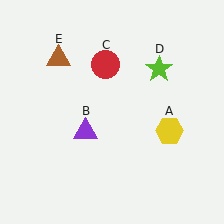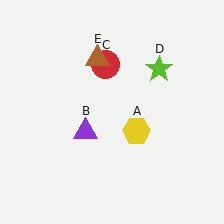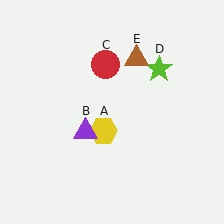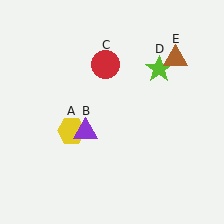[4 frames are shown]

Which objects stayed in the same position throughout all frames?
Purple triangle (object B) and red circle (object C) and lime star (object D) remained stationary.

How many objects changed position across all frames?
2 objects changed position: yellow hexagon (object A), brown triangle (object E).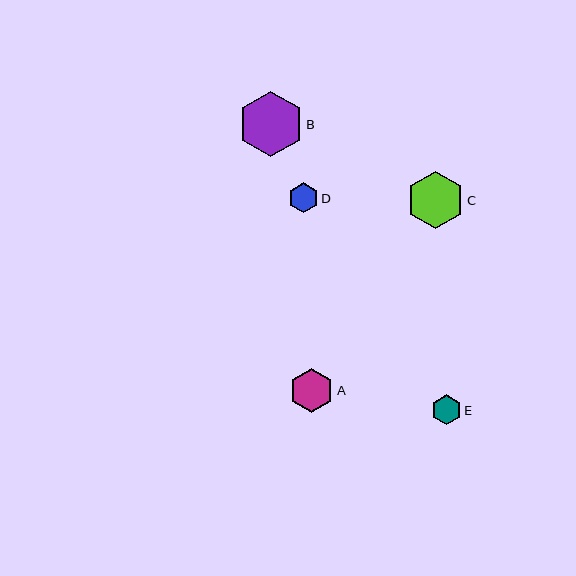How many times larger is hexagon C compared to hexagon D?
Hexagon C is approximately 1.9 times the size of hexagon D.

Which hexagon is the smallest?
Hexagon D is the smallest with a size of approximately 30 pixels.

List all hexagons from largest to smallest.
From largest to smallest: B, C, A, E, D.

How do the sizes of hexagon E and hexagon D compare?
Hexagon E and hexagon D are approximately the same size.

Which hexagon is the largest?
Hexagon B is the largest with a size of approximately 65 pixels.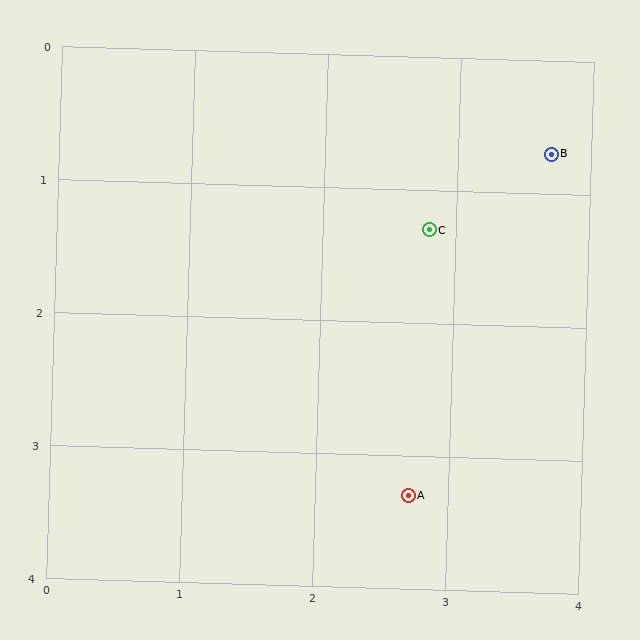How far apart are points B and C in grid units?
Points B and C are about 1.1 grid units apart.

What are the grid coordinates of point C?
Point C is at approximately (2.8, 1.3).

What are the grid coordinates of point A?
Point A is at approximately (2.7, 3.3).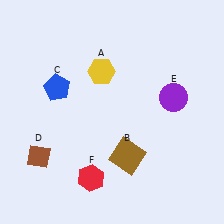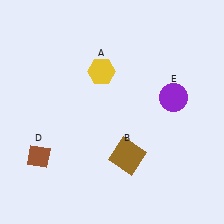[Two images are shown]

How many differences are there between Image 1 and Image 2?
There are 2 differences between the two images.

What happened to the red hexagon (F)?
The red hexagon (F) was removed in Image 2. It was in the bottom-left area of Image 1.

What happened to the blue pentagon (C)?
The blue pentagon (C) was removed in Image 2. It was in the top-left area of Image 1.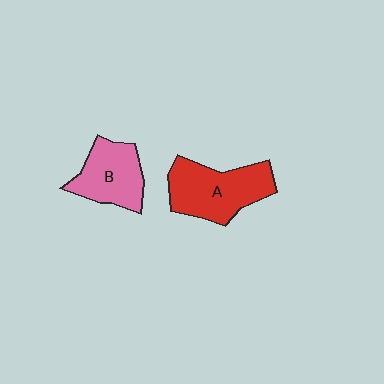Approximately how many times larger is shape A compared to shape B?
Approximately 1.3 times.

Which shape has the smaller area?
Shape B (pink).